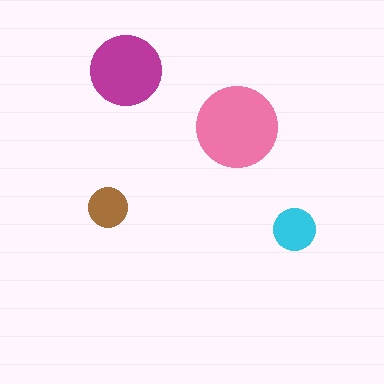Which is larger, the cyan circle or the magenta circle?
The magenta one.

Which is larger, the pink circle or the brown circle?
The pink one.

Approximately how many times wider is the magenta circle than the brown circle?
About 2 times wider.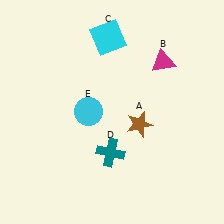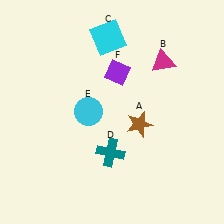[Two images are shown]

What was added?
A purple diamond (F) was added in Image 2.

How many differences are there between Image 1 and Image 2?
There is 1 difference between the two images.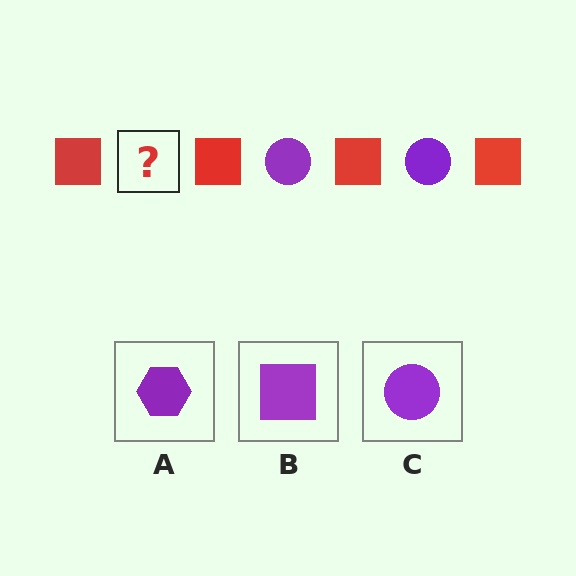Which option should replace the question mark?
Option C.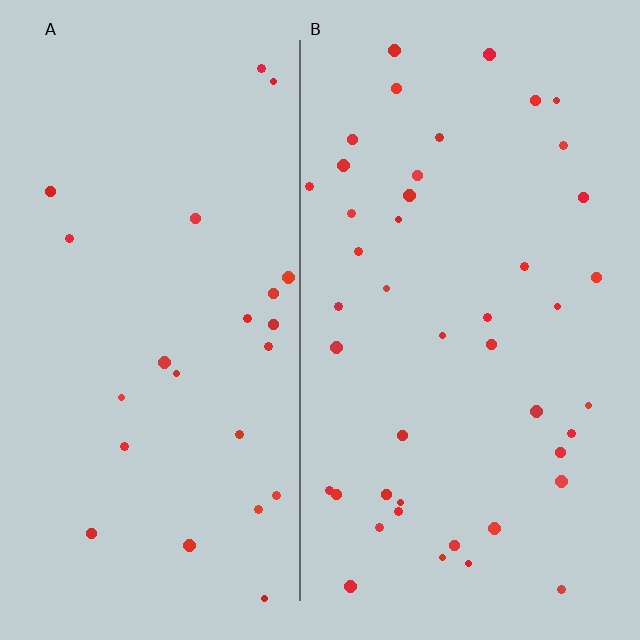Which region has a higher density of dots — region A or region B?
B (the right).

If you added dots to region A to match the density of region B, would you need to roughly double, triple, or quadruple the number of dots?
Approximately double.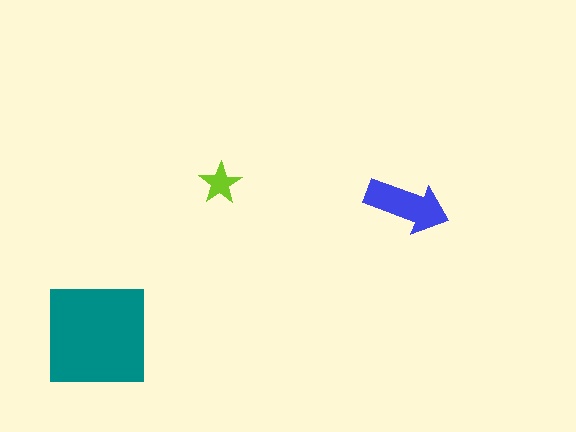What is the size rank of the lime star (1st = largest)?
3rd.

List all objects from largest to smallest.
The teal square, the blue arrow, the lime star.